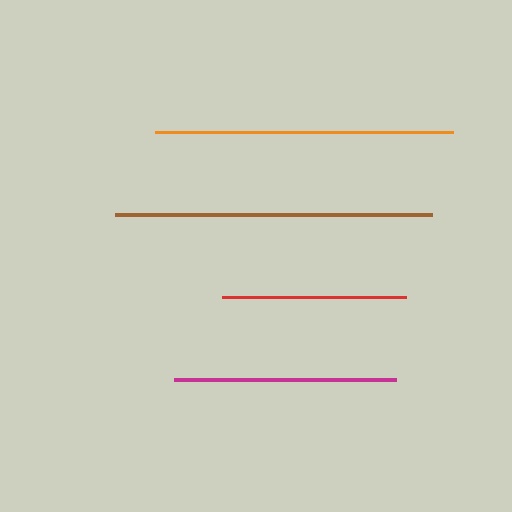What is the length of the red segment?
The red segment is approximately 184 pixels long.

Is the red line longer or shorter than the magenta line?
The magenta line is longer than the red line.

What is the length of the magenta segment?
The magenta segment is approximately 222 pixels long.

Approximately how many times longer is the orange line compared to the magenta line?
The orange line is approximately 1.3 times the length of the magenta line.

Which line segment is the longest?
The brown line is the longest at approximately 317 pixels.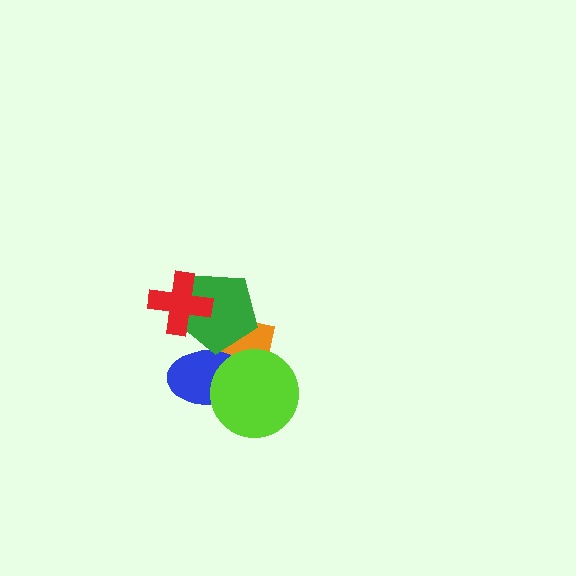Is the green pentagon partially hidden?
Yes, it is partially covered by another shape.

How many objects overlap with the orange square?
3 objects overlap with the orange square.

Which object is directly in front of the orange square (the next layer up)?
The blue ellipse is directly in front of the orange square.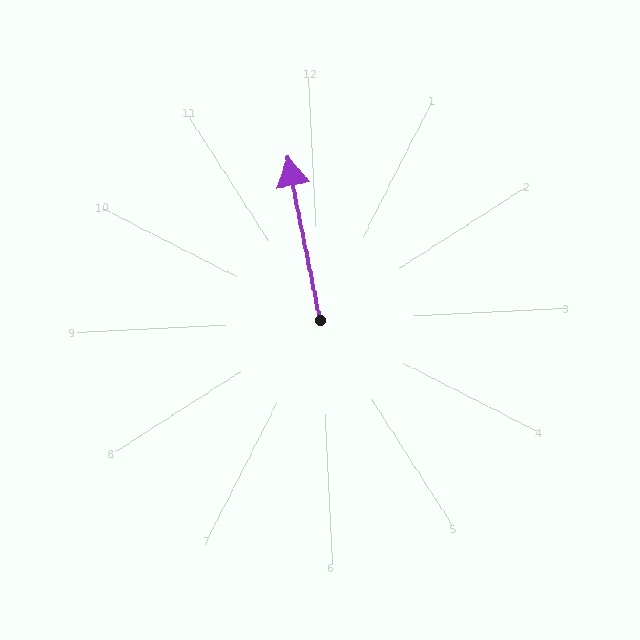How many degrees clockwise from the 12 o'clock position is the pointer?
Approximately 352 degrees.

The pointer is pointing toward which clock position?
Roughly 12 o'clock.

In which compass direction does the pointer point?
North.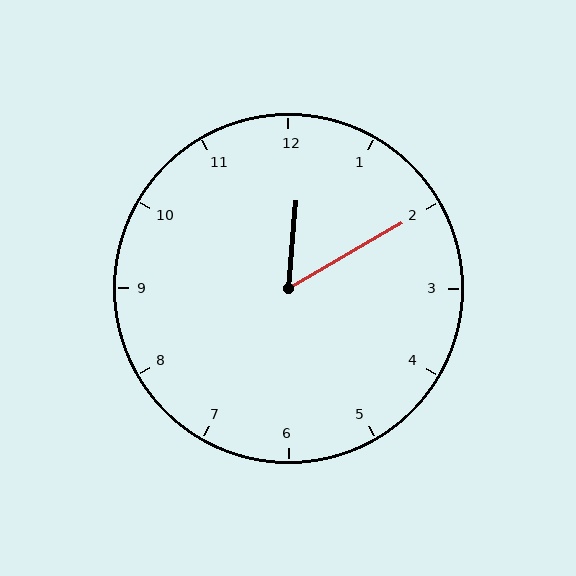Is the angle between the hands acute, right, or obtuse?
It is acute.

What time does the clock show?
12:10.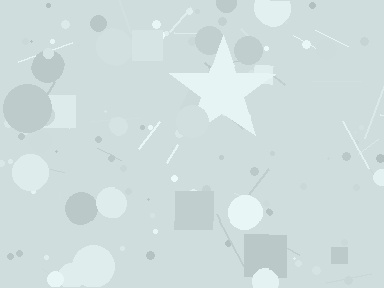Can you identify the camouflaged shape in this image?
The camouflaged shape is a star.